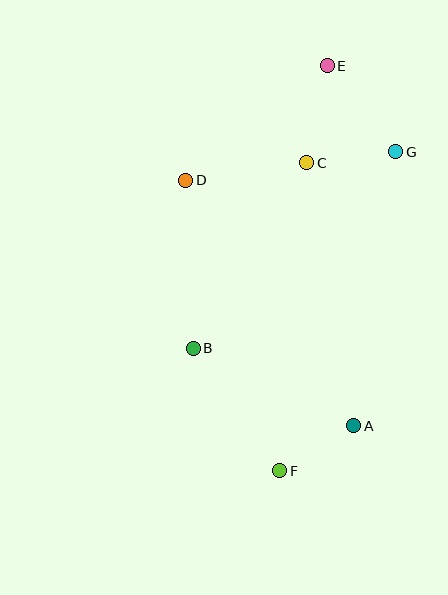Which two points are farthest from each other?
Points E and F are farthest from each other.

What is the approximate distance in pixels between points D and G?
The distance between D and G is approximately 212 pixels.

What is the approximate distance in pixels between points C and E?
The distance between C and E is approximately 99 pixels.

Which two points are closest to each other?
Points A and F are closest to each other.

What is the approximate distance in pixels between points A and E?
The distance between A and E is approximately 361 pixels.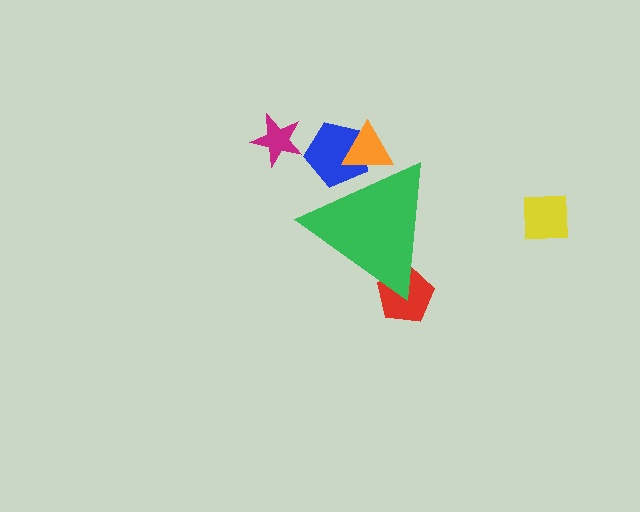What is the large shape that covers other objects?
A green triangle.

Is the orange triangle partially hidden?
Yes, the orange triangle is partially hidden behind the green triangle.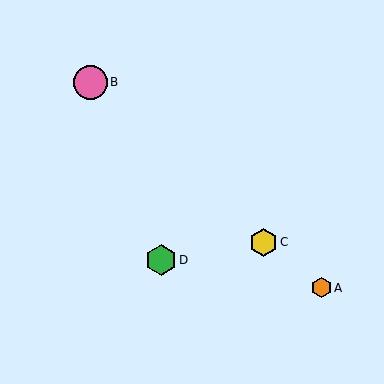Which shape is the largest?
The pink circle (labeled B) is the largest.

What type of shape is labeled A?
Shape A is an orange hexagon.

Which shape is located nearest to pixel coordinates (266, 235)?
The yellow hexagon (labeled C) at (263, 242) is nearest to that location.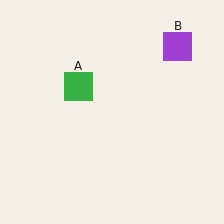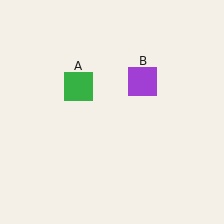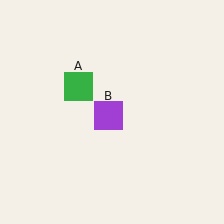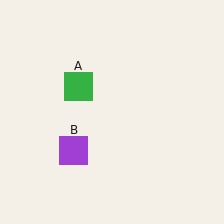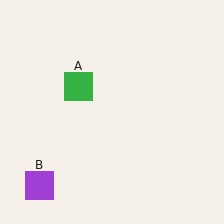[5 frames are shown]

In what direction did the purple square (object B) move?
The purple square (object B) moved down and to the left.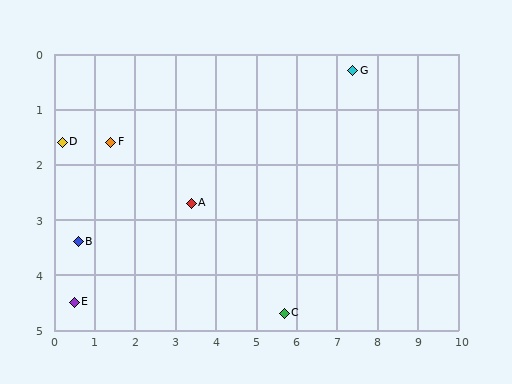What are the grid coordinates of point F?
Point F is at approximately (1.4, 1.6).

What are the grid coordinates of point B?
Point B is at approximately (0.6, 3.4).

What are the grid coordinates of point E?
Point E is at approximately (0.5, 4.5).